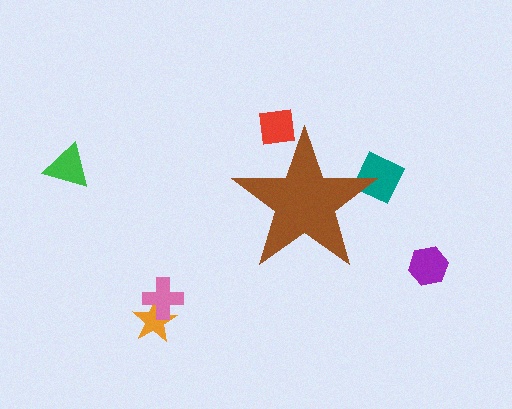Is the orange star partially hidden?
No, the orange star is fully visible.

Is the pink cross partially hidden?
No, the pink cross is fully visible.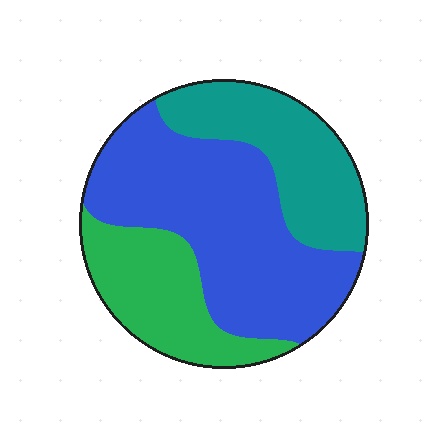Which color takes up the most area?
Blue, at roughly 50%.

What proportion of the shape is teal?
Teal takes up between a quarter and a half of the shape.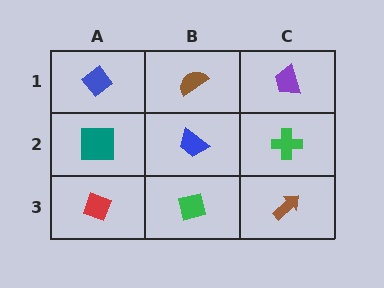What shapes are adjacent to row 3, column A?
A teal square (row 2, column A), a green square (row 3, column B).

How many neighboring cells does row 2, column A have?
3.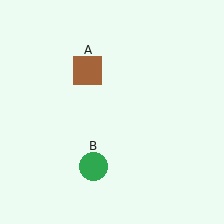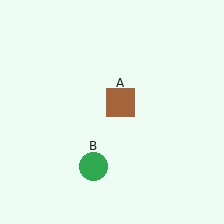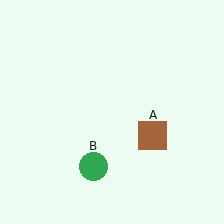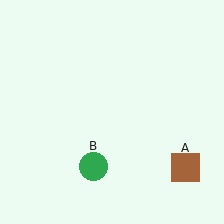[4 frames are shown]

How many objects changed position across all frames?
1 object changed position: brown square (object A).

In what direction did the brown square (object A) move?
The brown square (object A) moved down and to the right.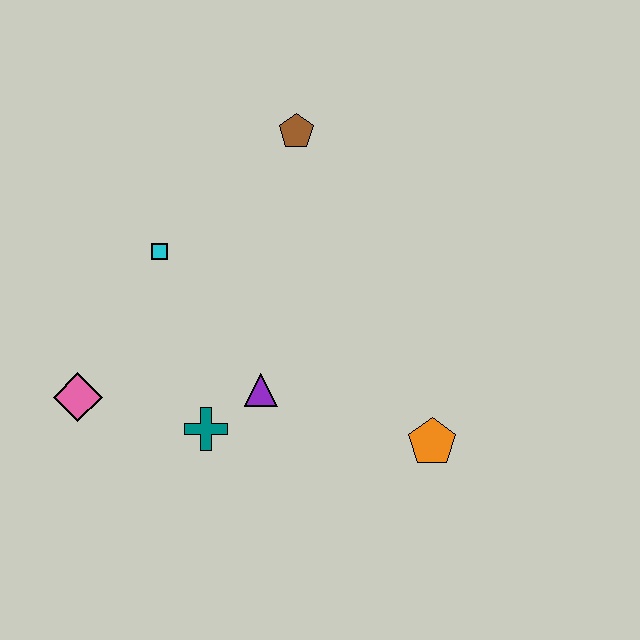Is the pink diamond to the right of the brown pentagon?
No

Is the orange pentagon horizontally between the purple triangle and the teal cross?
No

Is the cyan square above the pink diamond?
Yes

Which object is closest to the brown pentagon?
The cyan square is closest to the brown pentagon.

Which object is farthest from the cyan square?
The orange pentagon is farthest from the cyan square.